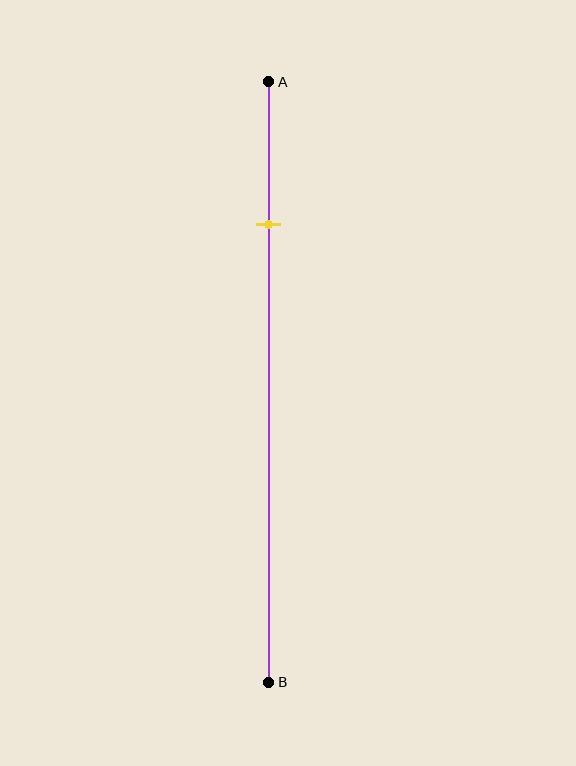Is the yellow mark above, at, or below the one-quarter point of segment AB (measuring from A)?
The yellow mark is approximately at the one-quarter point of segment AB.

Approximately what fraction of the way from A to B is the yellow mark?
The yellow mark is approximately 25% of the way from A to B.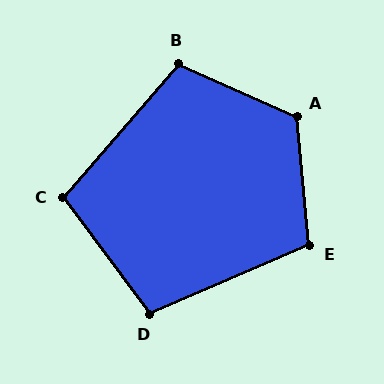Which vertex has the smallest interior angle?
C, at approximately 103 degrees.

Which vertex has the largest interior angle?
A, at approximately 120 degrees.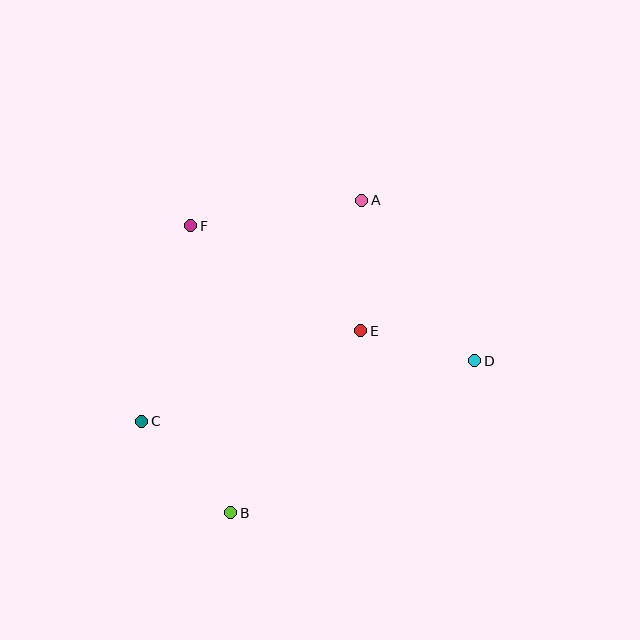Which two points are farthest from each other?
Points A and B are farthest from each other.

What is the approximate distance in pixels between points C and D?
The distance between C and D is approximately 338 pixels.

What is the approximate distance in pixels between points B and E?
The distance between B and E is approximately 224 pixels.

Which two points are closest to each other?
Points D and E are closest to each other.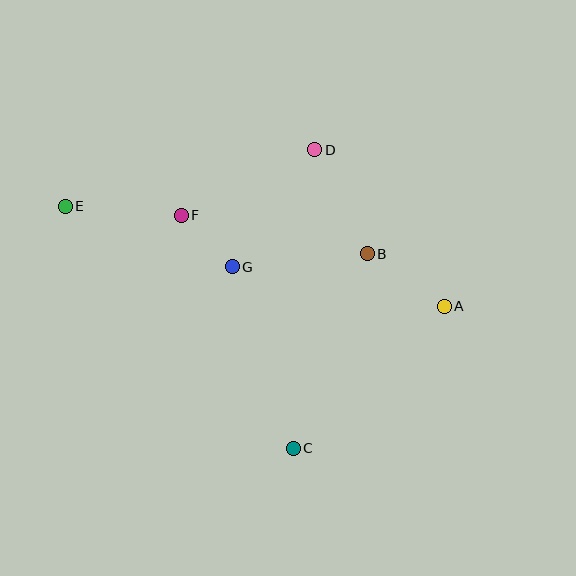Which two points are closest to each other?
Points F and G are closest to each other.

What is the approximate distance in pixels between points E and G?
The distance between E and G is approximately 178 pixels.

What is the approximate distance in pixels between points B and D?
The distance between B and D is approximately 116 pixels.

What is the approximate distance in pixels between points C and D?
The distance between C and D is approximately 299 pixels.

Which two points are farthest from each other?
Points A and E are farthest from each other.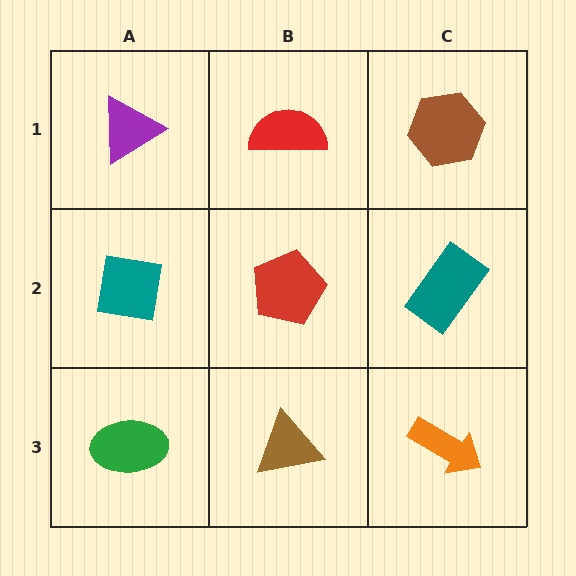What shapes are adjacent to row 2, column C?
A brown hexagon (row 1, column C), an orange arrow (row 3, column C), a red pentagon (row 2, column B).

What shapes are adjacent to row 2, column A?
A purple triangle (row 1, column A), a green ellipse (row 3, column A), a red pentagon (row 2, column B).